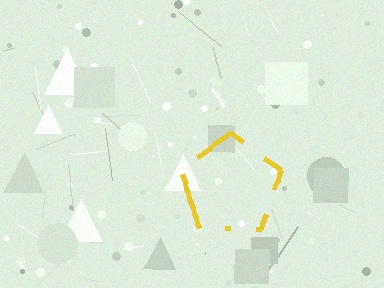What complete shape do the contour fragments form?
The contour fragments form a pentagon.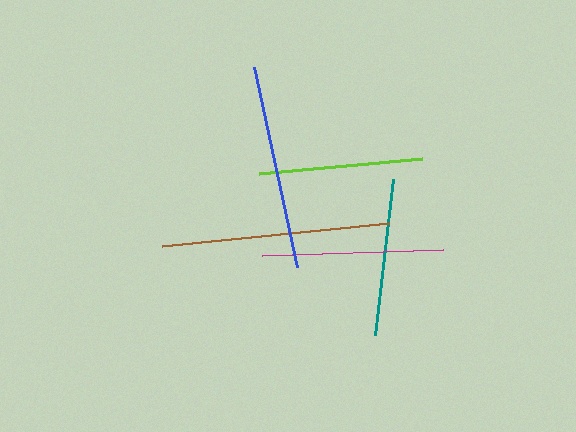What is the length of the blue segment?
The blue segment is approximately 205 pixels long.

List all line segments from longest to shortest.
From longest to shortest: brown, blue, magenta, lime, teal.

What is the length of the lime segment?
The lime segment is approximately 163 pixels long.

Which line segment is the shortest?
The teal line is the shortest at approximately 157 pixels.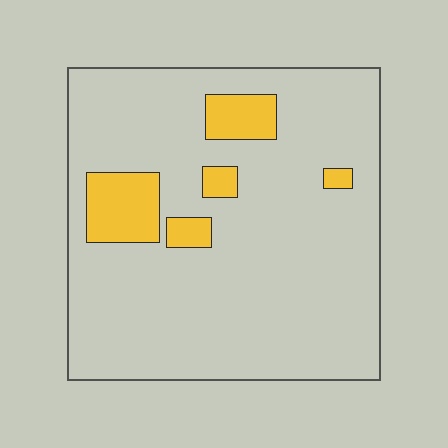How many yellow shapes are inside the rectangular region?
5.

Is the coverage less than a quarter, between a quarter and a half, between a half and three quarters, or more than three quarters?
Less than a quarter.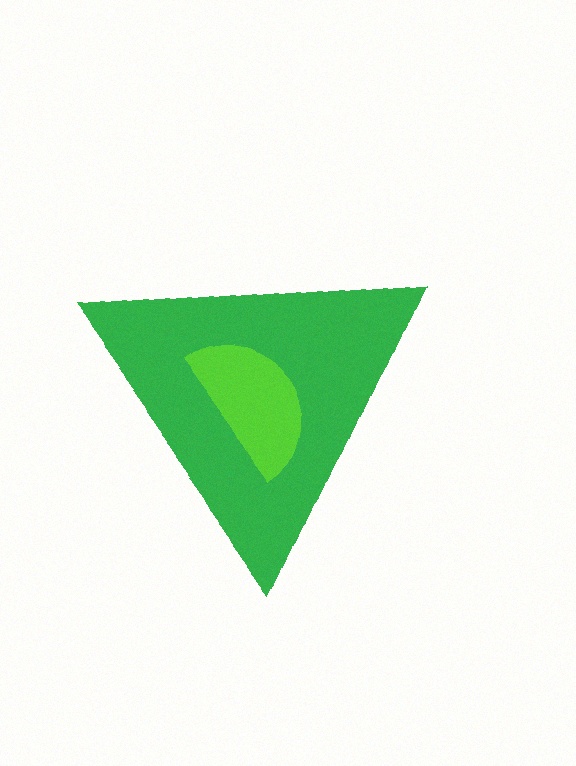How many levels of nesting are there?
2.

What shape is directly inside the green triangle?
The lime semicircle.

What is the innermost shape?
The lime semicircle.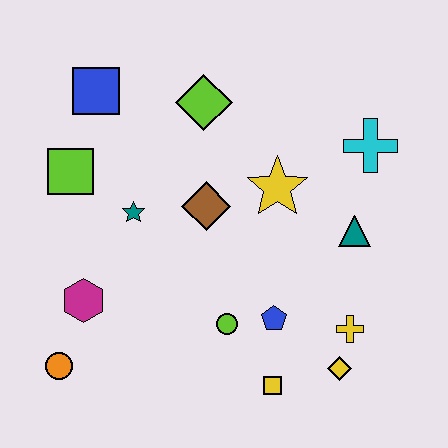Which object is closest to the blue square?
The lime square is closest to the blue square.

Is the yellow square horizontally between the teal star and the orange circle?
No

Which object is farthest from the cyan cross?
The orange circle is farthest from the cyan cross.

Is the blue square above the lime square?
Yes